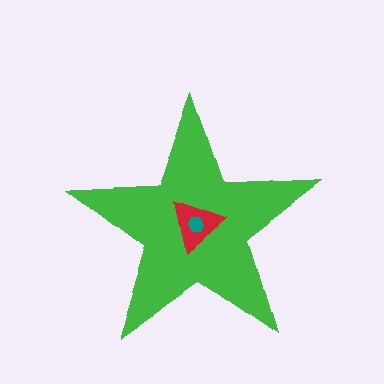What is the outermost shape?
The green star.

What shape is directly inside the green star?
The red triangle.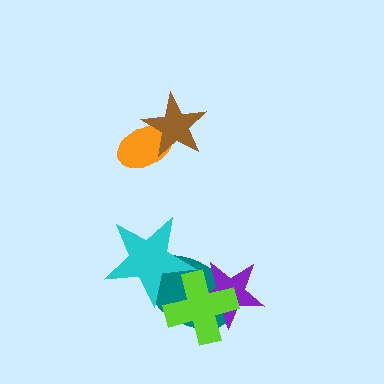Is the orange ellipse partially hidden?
Yes, it is partially covered by another shape.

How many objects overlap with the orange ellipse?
1 object overlaps with the orange ellipse.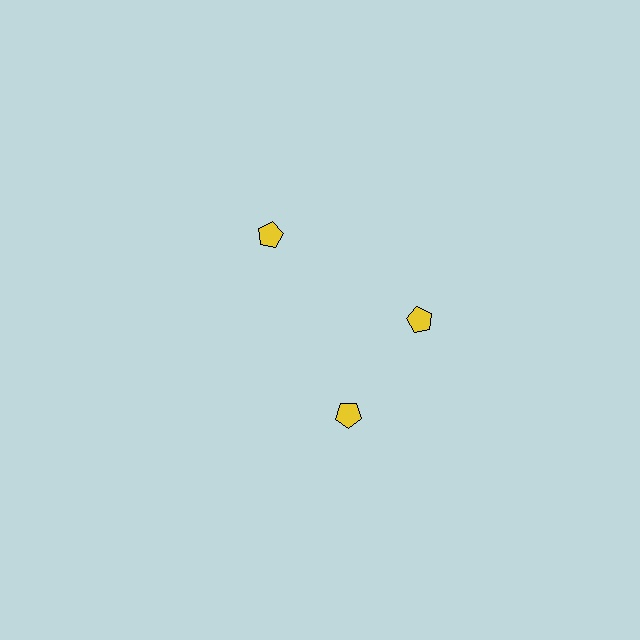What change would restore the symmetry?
The symmetry would be restored by rotating it back into even spacing with its neighbors so that all 3 pentagons sit at equal angles and equal distance from the center.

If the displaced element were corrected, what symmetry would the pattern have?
It would have 3-fold rotational symmetry — the pattern would map onto itself every 120 degrees.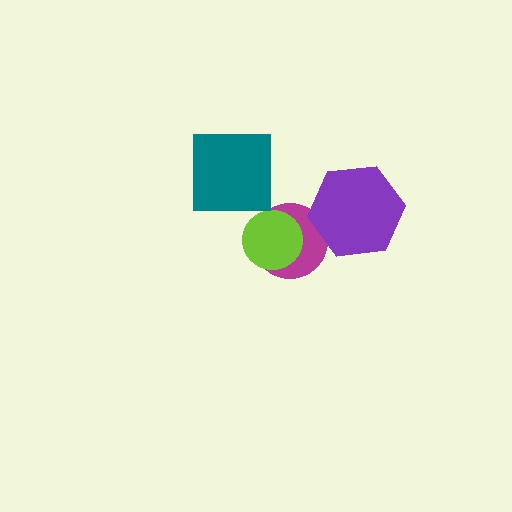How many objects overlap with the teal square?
0 objects overlap with the teal square.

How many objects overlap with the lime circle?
1 object overlaps with the lime circle.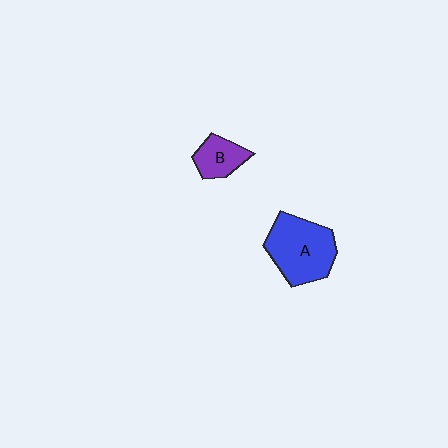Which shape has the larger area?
Shape A (blue).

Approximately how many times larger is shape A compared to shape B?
Approximately 2.1 times.